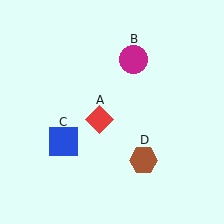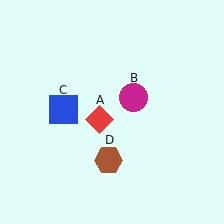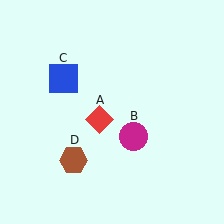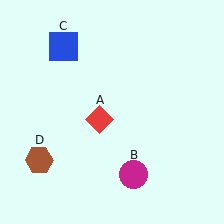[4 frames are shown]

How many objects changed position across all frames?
3 objects changed position: magenta circle (object B), blue square (object C), brown hexagon (object D).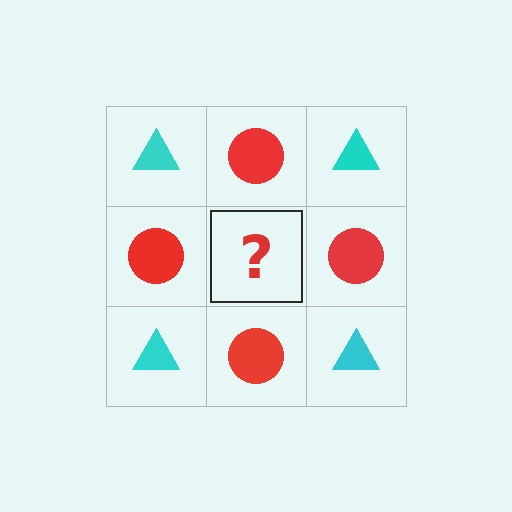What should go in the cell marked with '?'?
The missing cell should contain a cyan triangle.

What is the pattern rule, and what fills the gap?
The rule is that it alternates cyan triangle and red circle in a checkerboard pattern. The gap should be filled with a cyan triangle.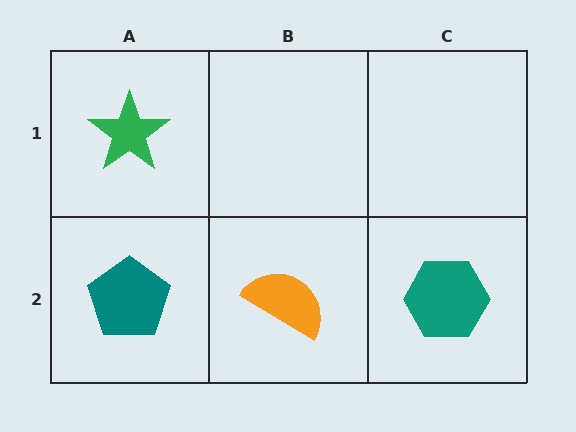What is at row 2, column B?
An orange semicircle.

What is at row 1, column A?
A green star.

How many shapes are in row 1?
1 shape.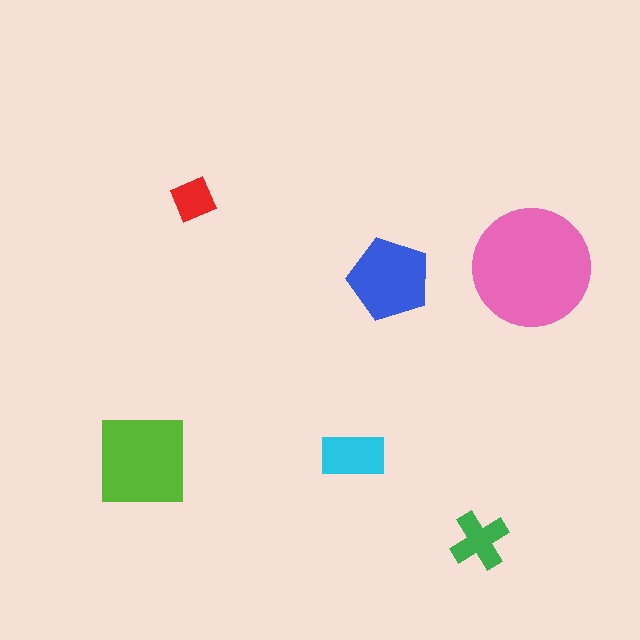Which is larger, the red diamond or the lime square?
The lime square.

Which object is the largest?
The pink circle.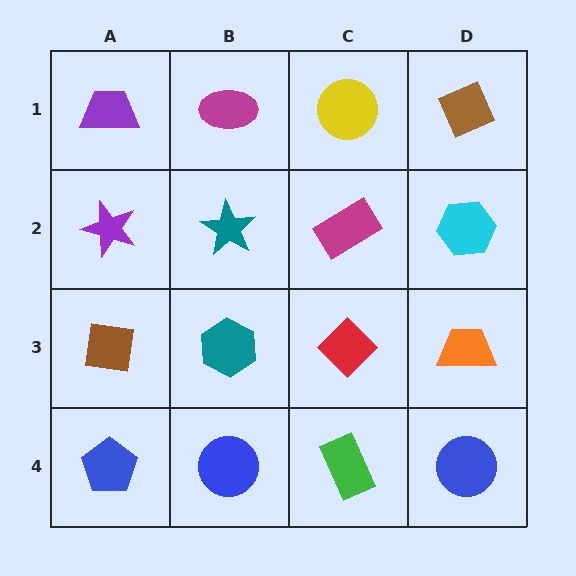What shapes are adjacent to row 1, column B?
A teal star (row 2, column B), a purple trapezoid (row 1, column A), a yellow circle (row 1, column C).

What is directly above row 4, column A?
A brown square.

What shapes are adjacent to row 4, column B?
A teal hexagon (row 3, column B), a blue pentagon (row 4, column A), a green rectangle (row 4, column C).